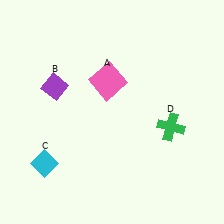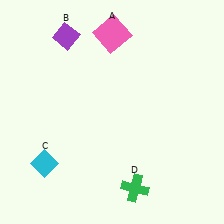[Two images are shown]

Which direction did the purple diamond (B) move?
The purple diamond (B) moved up.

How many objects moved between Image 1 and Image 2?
3 objects moved between the two images.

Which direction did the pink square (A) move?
The pink square (A) moved up.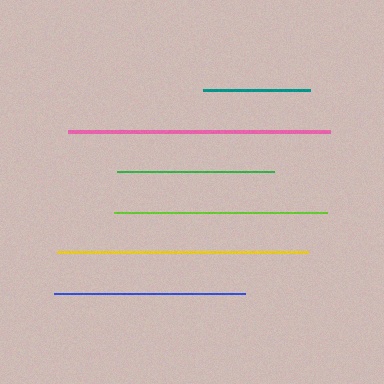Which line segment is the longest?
The pink line is the longest at approximately 262 pixels.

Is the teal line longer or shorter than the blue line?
The blue line is longer than the teal line.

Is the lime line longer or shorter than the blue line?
The lime line is longer than the blue line.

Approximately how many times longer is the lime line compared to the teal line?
The lime line is approximately 2.0 times the length of the teal line.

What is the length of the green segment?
The green segment is approximately 157 pixels long.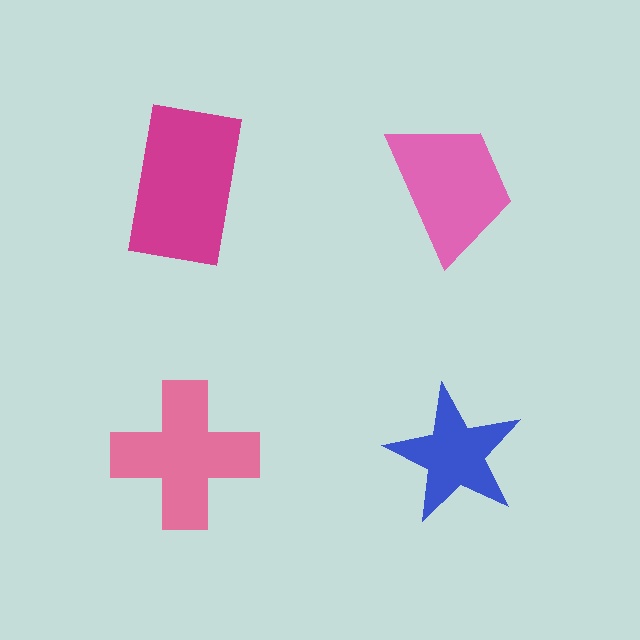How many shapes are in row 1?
2 shapes.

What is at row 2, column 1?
A pink cross.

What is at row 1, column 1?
A magenta rectangle.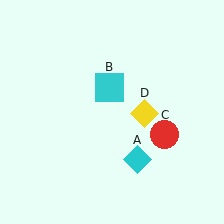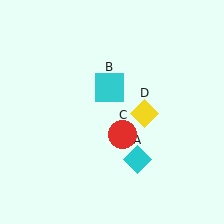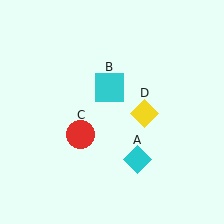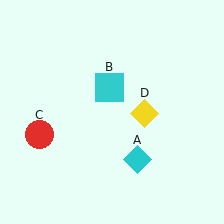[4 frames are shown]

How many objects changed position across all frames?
1 object changed position: red circle (object C).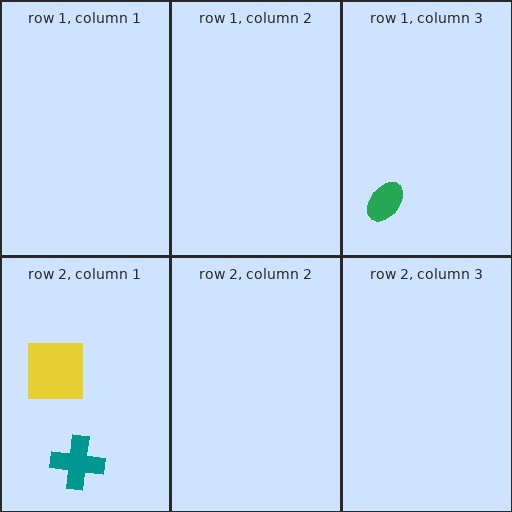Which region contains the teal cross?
The row 2, column 1 region.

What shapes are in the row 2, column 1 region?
The yellow square, the teal cross.